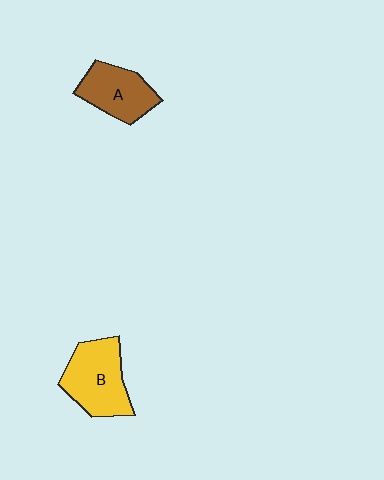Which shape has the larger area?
Shape B (yellow).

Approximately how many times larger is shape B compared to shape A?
Approximately 1.3 times.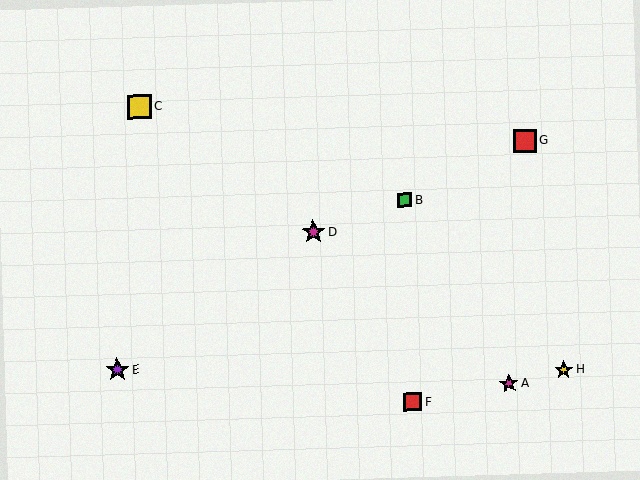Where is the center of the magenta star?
The center of the magenta star is at (313, 232).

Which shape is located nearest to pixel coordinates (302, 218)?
The magenta star (labeled D) at (313, 232) is nearest to that location.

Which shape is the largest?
The yellow square (labeled C) is the largest.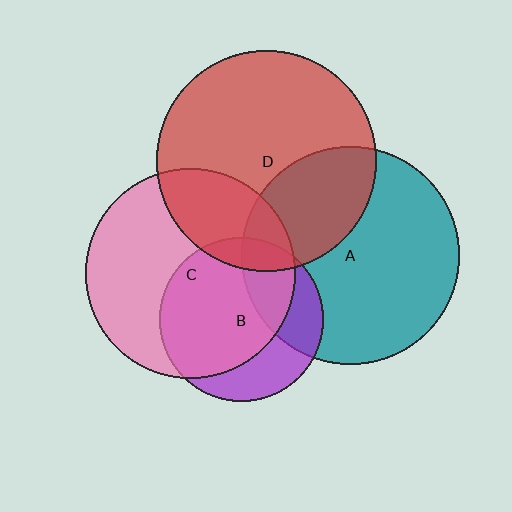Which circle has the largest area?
Circle D (red).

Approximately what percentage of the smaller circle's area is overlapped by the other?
Approximately 70%.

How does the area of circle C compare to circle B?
Approximately 1.6 times.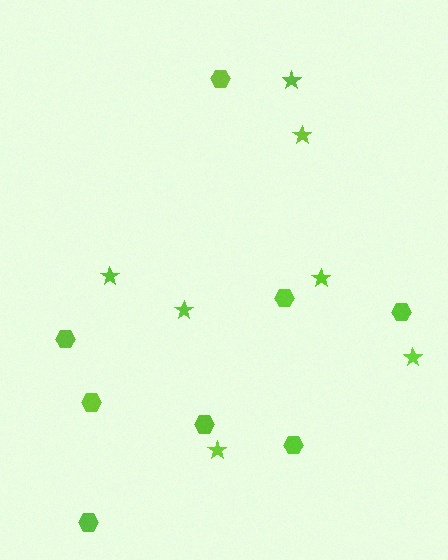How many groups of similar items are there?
There are 2 groups: one group of hexagons (8) and one group of stars (7).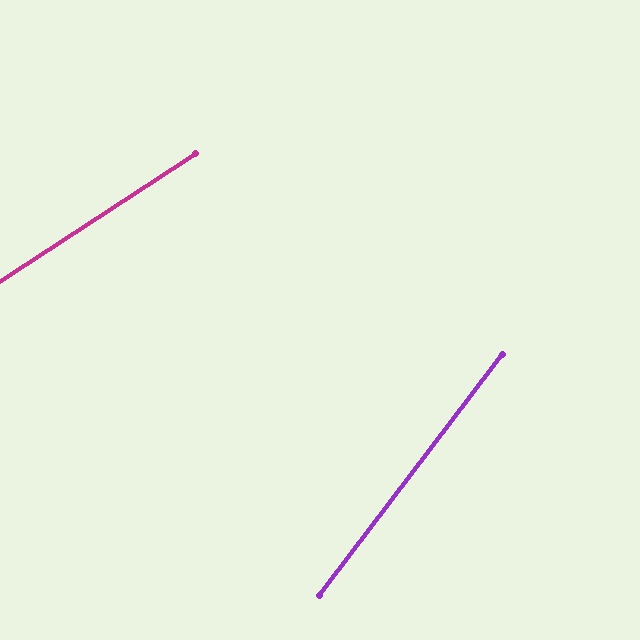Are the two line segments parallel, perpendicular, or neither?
Neither parallel nor perpendicular — they differ by about 20°.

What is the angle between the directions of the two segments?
Approximately 20 degrees.